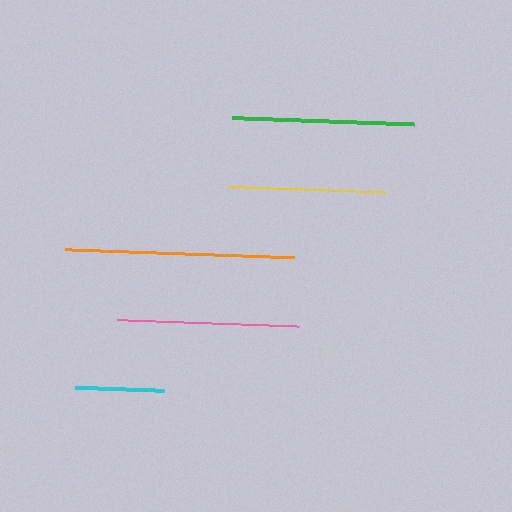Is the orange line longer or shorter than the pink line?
The orange line is longer than the pink line.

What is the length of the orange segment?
The orange segment is approximately 228 pixels long.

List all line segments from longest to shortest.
From longest to shortest: orange, green, pink, yellow, cyan.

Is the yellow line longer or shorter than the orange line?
The orange line is longer than the yellow line.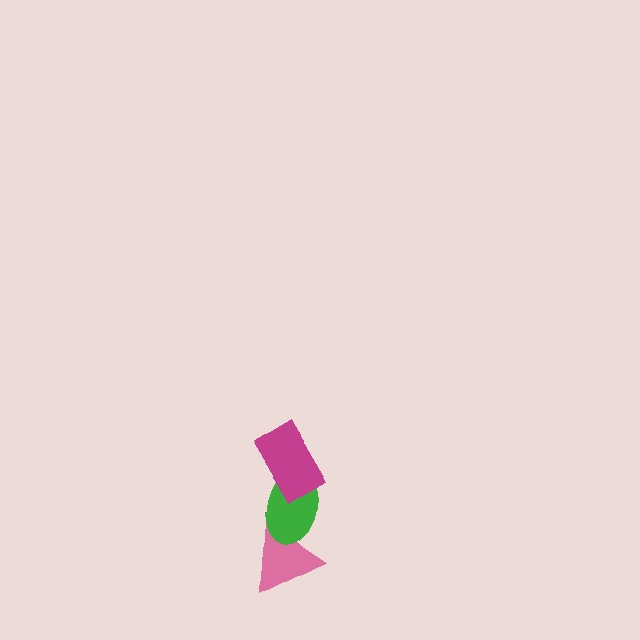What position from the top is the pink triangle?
The pink triangle is 3rd from the top.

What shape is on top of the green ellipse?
The magenta rectangle is on top of the green ellipse.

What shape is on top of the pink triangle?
The green ellipse is on top of the pink triangle.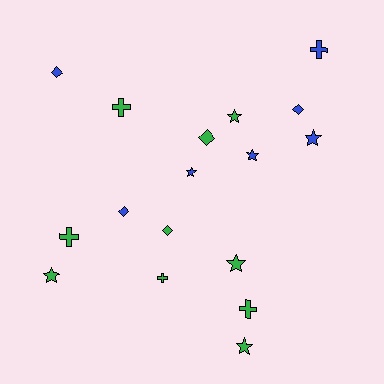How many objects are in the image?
There are 17 objects.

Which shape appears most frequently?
Star, with 7 objects.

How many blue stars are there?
There are 3 blue stars.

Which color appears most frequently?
Green, with 10 objects.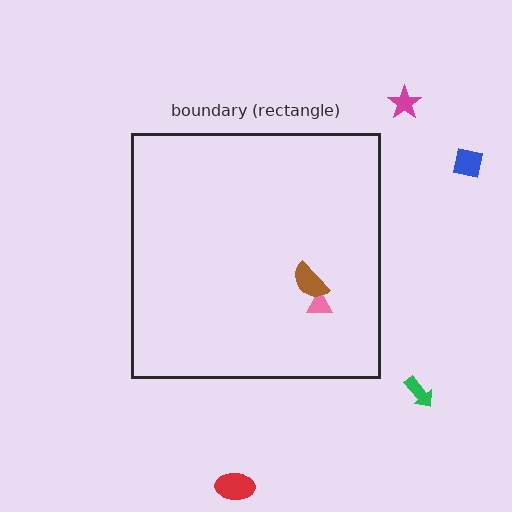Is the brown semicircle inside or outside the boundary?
Inside.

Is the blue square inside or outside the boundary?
Outside.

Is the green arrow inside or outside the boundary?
Outside.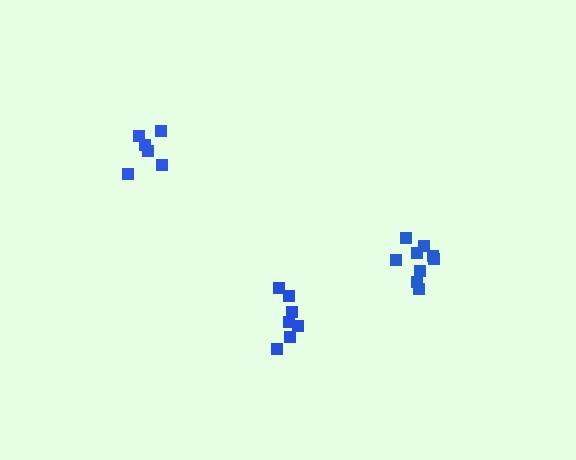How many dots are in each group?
Group 1: 6 dots, Group 2: 9 dots, Group 3: 7 dots (22 total).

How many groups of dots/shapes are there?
There are 3 groups.